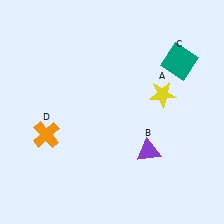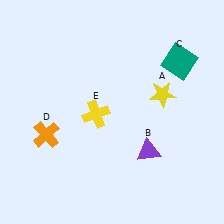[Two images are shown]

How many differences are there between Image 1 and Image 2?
There is 1 difference between the two images.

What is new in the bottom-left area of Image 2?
A yellow cross (E) was added in the bottom-left area of Image 2.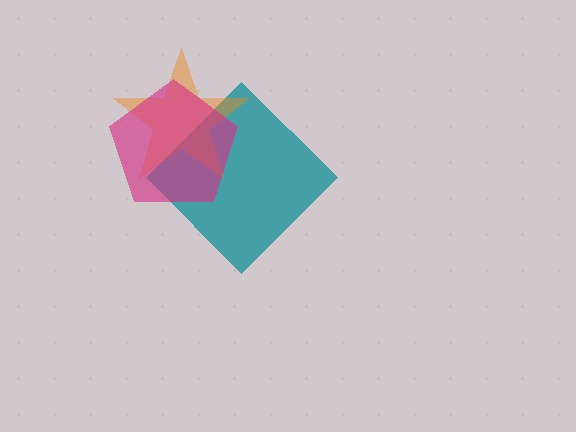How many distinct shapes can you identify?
There are 3 distinct shapes: a teal diamond, an orange star, a magenta pentagon.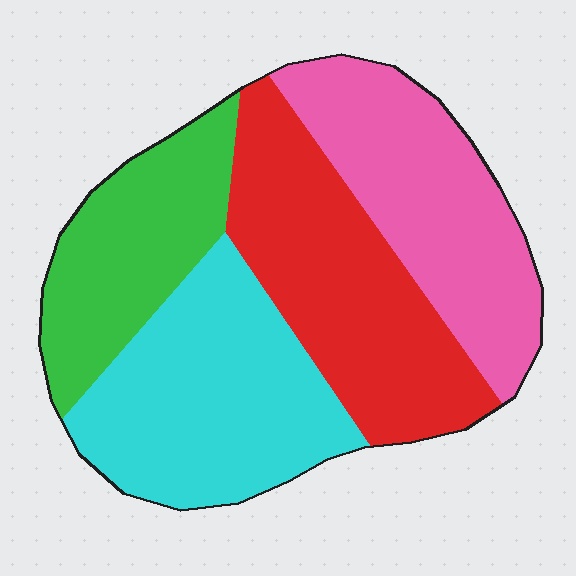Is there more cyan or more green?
Cyan.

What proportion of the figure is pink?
Pink takes up between a quarter and a half of the figure.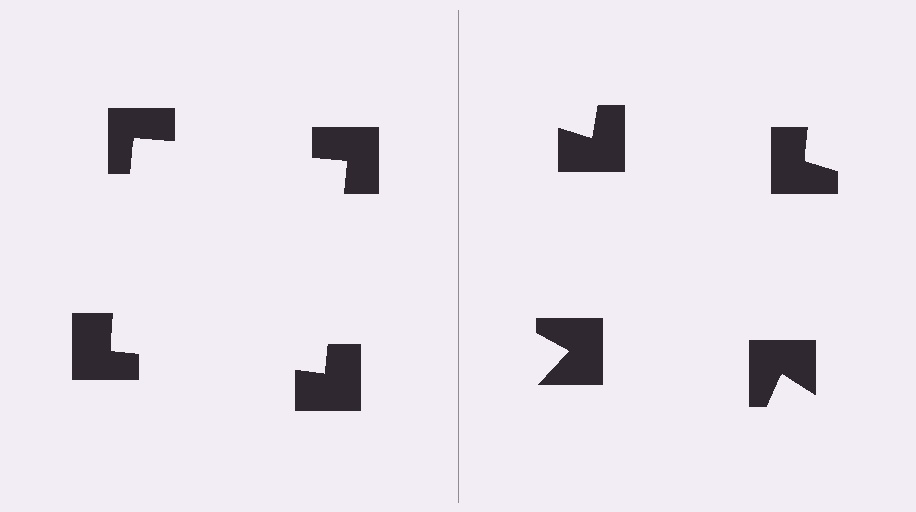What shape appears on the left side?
An illusory square.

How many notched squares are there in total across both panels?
8 — 4 on each side.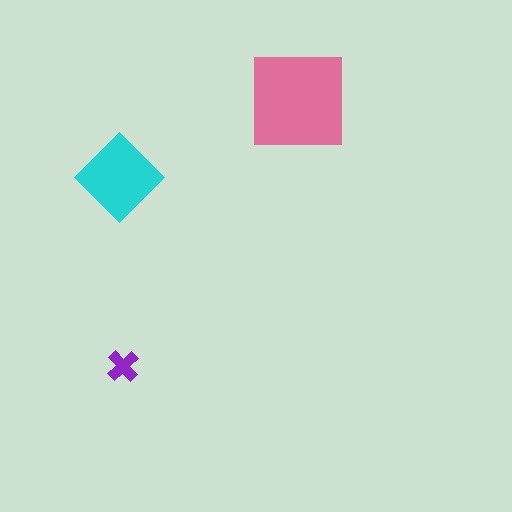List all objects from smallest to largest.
The purple cross, the cyan diamond, the pink square.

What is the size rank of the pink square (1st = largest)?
1st.